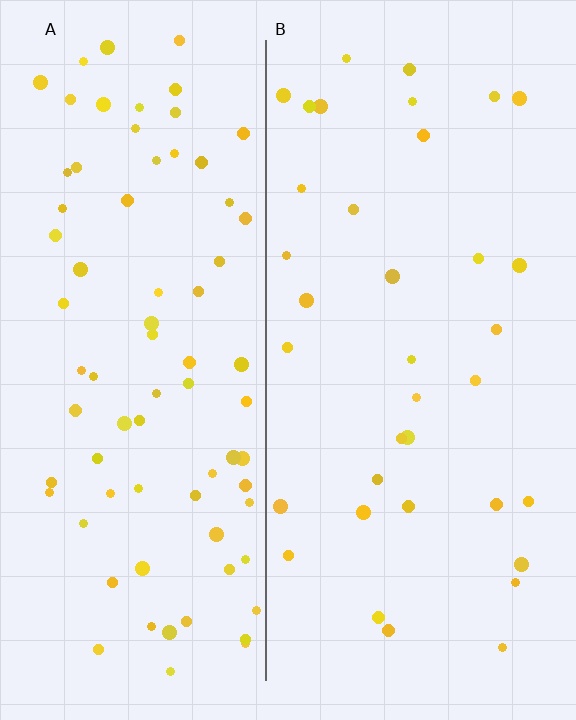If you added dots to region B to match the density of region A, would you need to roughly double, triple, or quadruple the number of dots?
Approximately double.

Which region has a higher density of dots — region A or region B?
A (the left).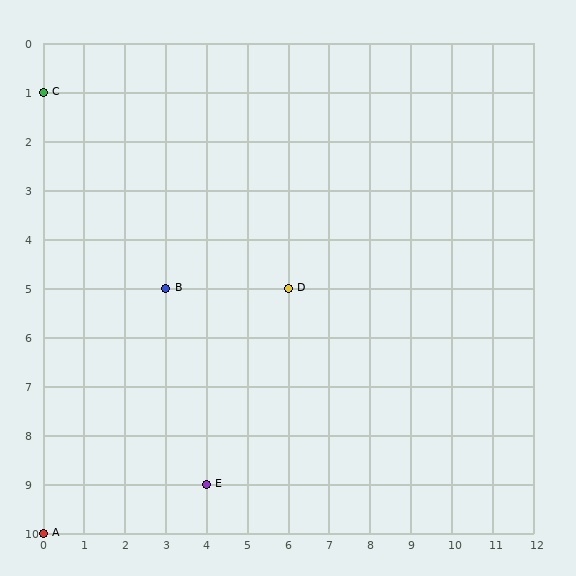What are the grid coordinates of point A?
Point A is at grid coordinates (0, 10).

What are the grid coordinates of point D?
Point D is at grid coordinates (6, 5).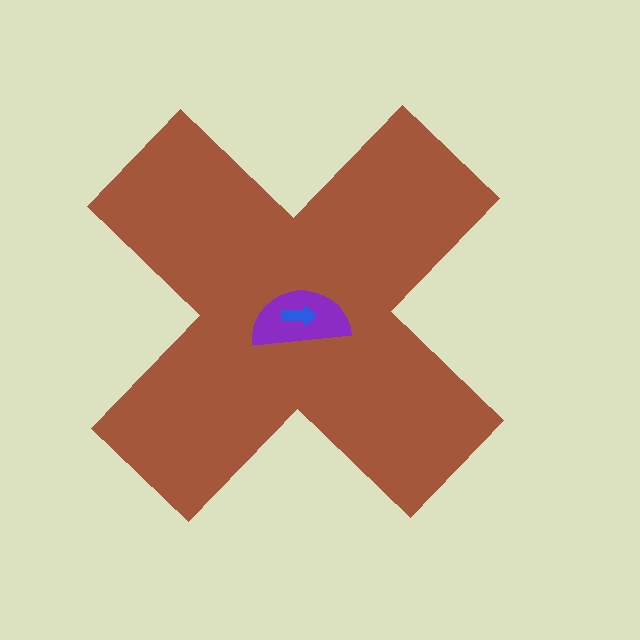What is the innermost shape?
The blue arrow.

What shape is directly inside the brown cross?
The purple semicircle.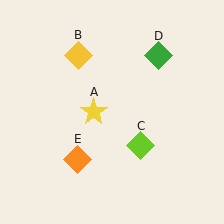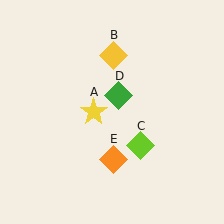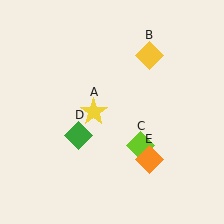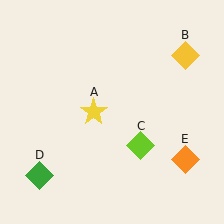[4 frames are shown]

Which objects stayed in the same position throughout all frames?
Yellow star (object A) and lime diamond (object C) remained stationary.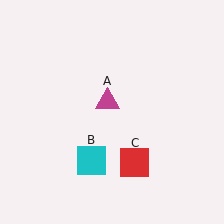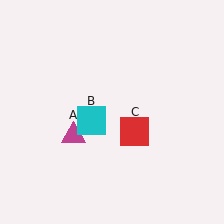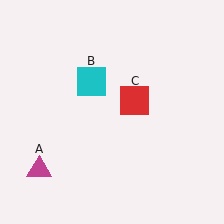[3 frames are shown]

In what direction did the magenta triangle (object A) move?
The magenta triangle (object A) moved down and to the left.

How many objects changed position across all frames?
3 objects changed position: magenta triangle (object A), cyan square (object B), red square (object C).